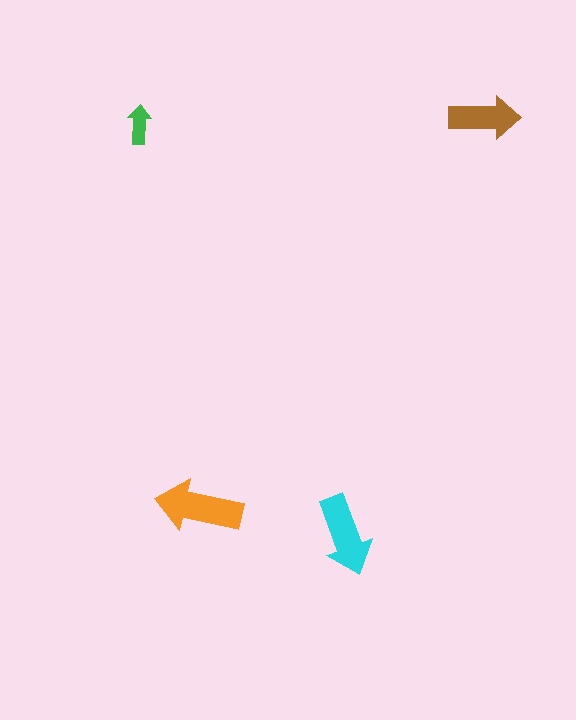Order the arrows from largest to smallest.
the orange one, the cyan one, the brown one, the green one.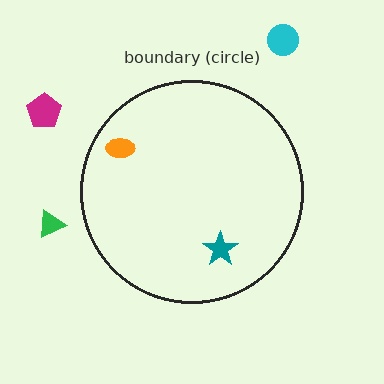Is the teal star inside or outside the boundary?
Inside.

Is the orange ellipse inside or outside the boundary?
Inside.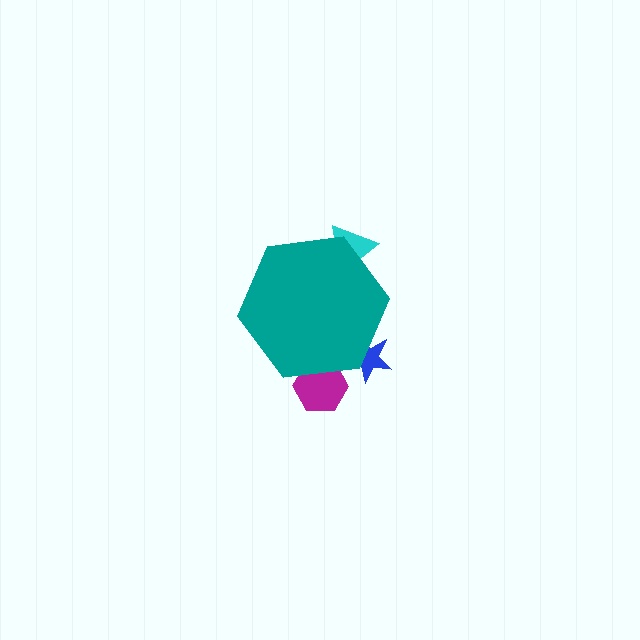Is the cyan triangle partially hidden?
Yes, the cyan triangle is partially hidden behind the teal hexagon.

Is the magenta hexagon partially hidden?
Yes, the magenta hexagon is partially hidden behind the teal hexagon.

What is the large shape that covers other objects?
A teal hexagon.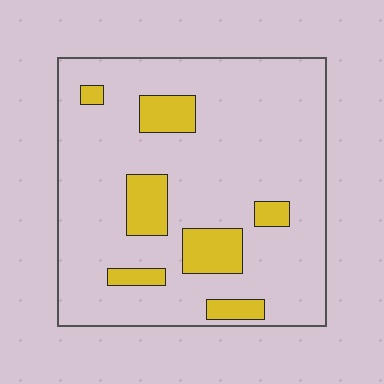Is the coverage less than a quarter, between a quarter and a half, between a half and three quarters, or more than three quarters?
Less than a quarter.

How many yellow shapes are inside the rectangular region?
7.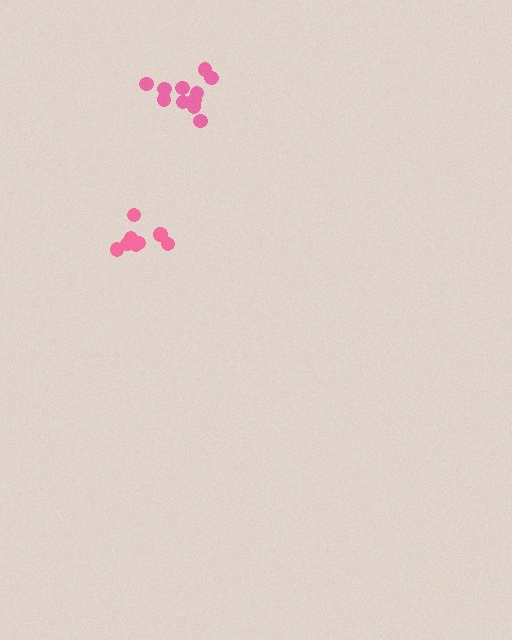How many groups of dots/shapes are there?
There are 2 groups.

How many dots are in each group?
Group 1: 11 dots, Group 2: 8 dots (19 total).